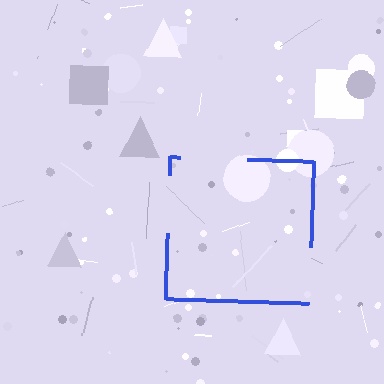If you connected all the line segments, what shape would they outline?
They would outline a square.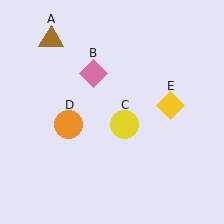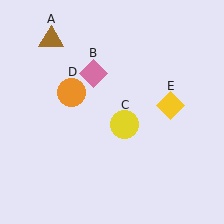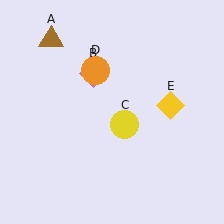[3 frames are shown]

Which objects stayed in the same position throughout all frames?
Brown triangle (object A) and pink diamond (object B) and yellow circle (object C) and yellow diamond (object E) remained stationary.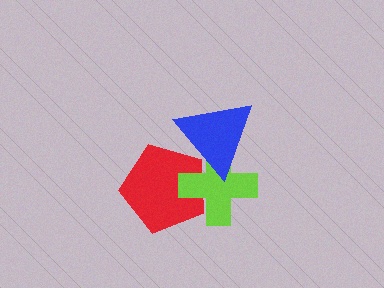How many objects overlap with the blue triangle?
2 objects overlap with the blue triangle.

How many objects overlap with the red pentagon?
2 objects overlap with the red pentagon.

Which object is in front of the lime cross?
The blue triangle is in front of the lime cross.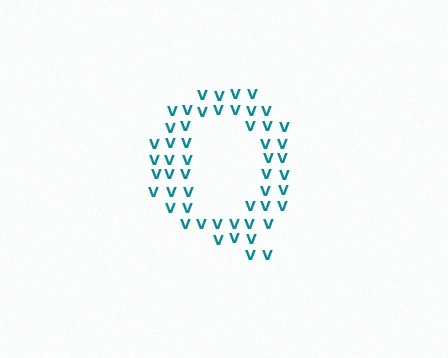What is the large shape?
The large shape is the letter Q.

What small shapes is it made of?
It is made of small letter V's.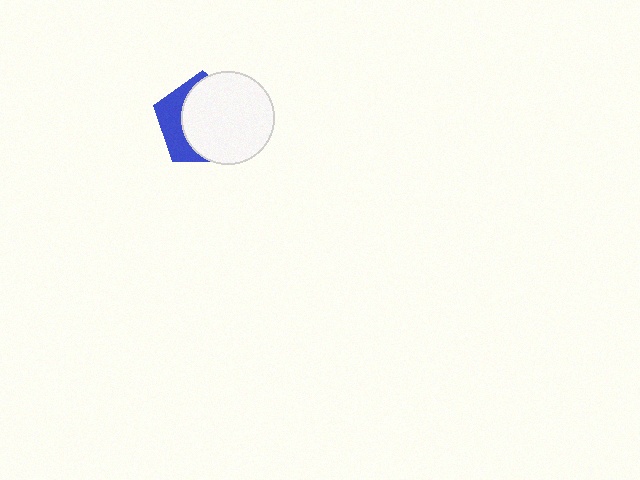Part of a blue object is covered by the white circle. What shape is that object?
It is a pentagon.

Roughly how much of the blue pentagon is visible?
A small part of it is visible (roughly 32%).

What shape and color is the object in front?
The object in front is a white circle.